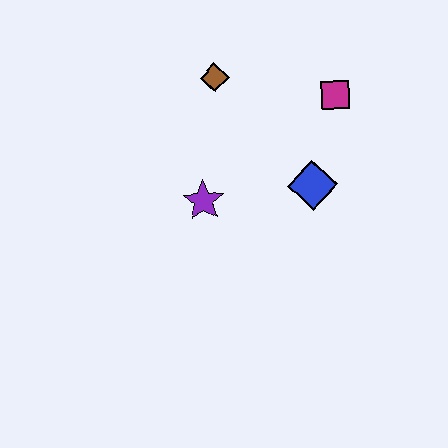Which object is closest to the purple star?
The blue diamond is closest to the purple star.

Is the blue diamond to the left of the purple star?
No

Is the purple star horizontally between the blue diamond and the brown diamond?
No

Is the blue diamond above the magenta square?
No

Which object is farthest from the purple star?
The magenta square is farthest from the purple star.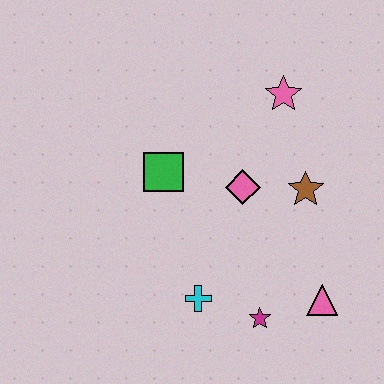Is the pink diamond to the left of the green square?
No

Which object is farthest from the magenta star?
The pink star is farthest from the magenta star.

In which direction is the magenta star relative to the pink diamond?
The magenta star is below the pink diamond.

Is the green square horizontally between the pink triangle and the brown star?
No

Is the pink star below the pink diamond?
No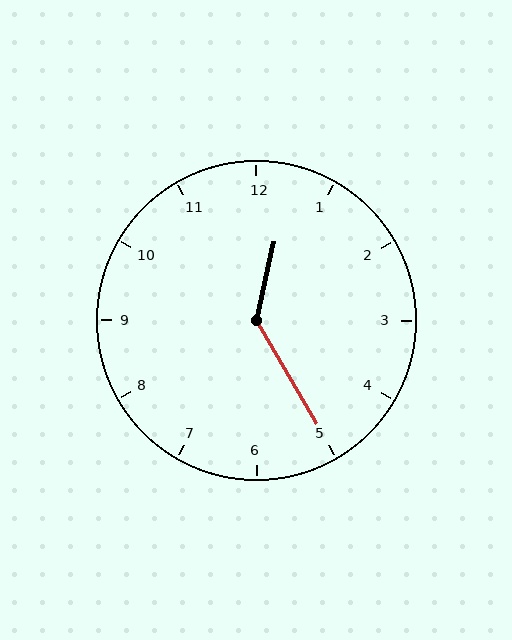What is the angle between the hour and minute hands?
Approximately 138 degrees.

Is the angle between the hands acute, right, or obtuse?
It is obtuse.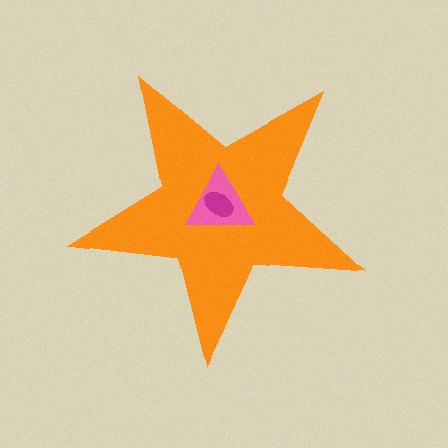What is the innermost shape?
The magenta ellipse.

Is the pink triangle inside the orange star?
Yes.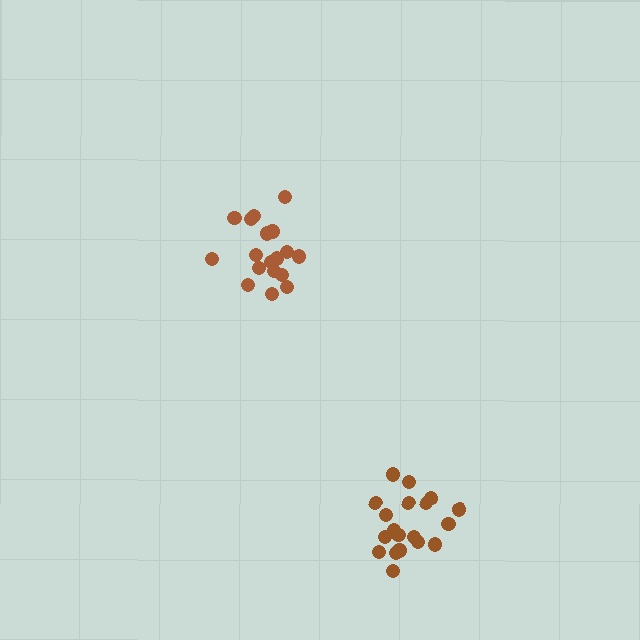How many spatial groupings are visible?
There are 2 spatial groupings.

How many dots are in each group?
Group 1: 19 dots, Group 2: 18 dots (37 total).